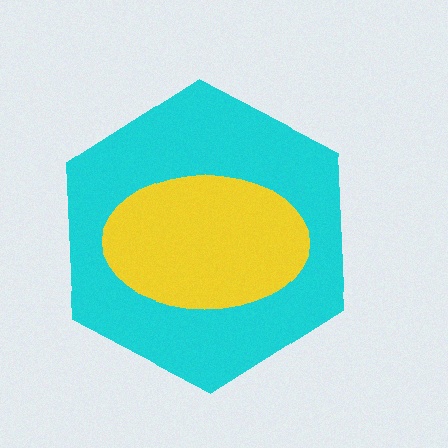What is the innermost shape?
The yellow ellipse.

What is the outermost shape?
The cyan hexagon.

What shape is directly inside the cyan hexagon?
The yellow ellipse.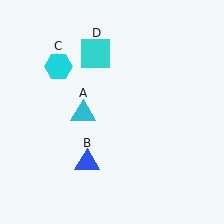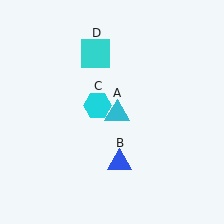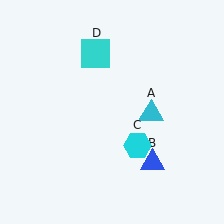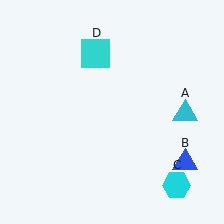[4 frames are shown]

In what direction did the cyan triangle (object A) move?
The cyan triangle (object A) moved right.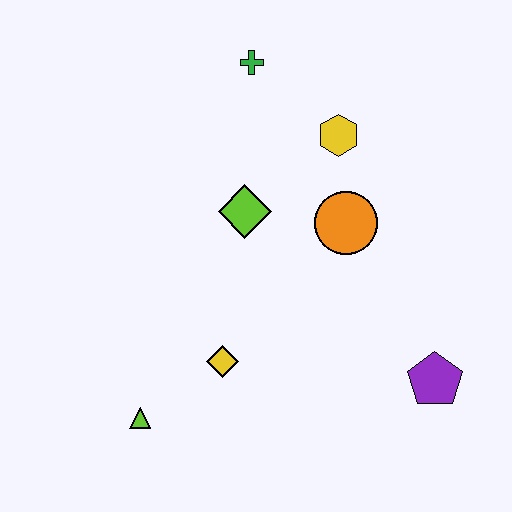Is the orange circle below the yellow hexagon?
Yes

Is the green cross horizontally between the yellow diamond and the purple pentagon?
Yes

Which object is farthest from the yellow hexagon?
The lime triangle is farthest from the yellow hexagon.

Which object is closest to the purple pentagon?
The orange circle is closest to the purple pentagon.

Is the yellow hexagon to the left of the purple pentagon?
Yes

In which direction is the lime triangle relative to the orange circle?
The lime triangle is to the left of the orange circle.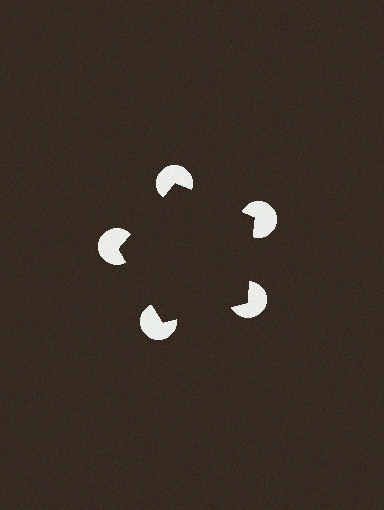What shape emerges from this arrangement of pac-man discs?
An illusory pentagon — its edges are inferred from the aligned wedge cuts in the pac-man discs, not physically drawn.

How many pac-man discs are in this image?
There are 5 — one at each vertex of the illusory pentagon.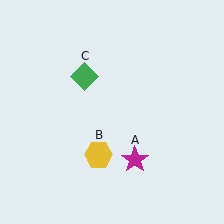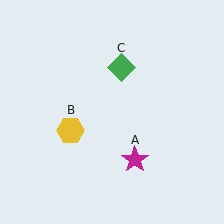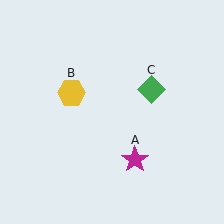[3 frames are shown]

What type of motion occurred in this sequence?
The yellow hexagon (object B), green diamond (object C) rotated clockwise around the center of the scene.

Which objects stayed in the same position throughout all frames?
Magenta star (object A) remained stationary.